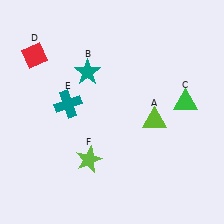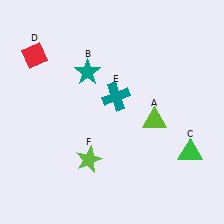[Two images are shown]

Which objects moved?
The objects that moved are: the green triangle (C), the teal cross (E).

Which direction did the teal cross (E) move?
The teal cross (E) moved right.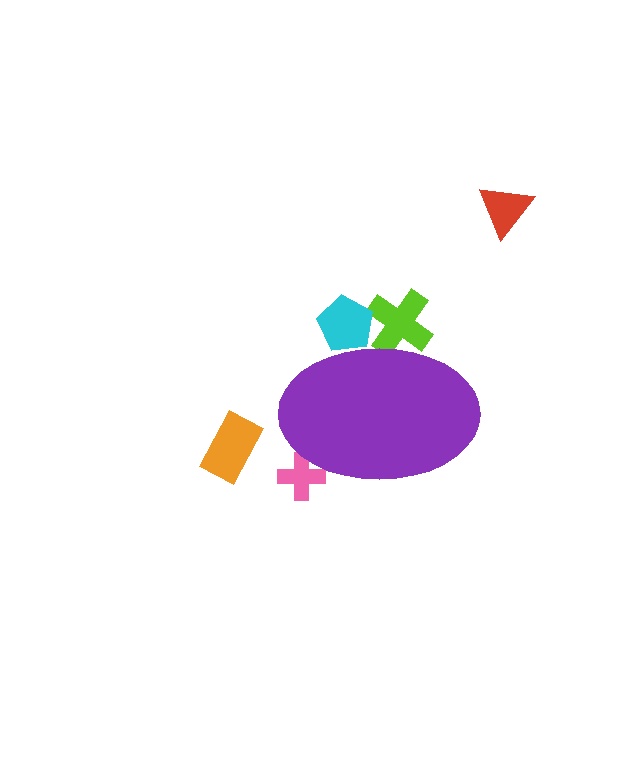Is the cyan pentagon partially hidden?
Yes, the cyan pentagon is partially hidden behind the purple ellipse.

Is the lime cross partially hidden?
Yes, the lime cross is partially hidden behind the purple ellipse.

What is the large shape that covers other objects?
A purple ellipse.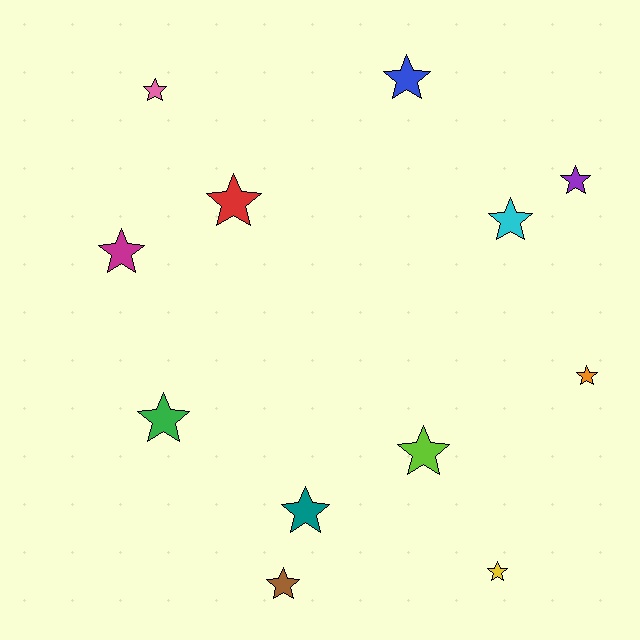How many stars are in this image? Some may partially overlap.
There are 12 stars.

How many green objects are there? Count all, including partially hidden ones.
There is 1 green object.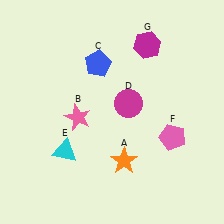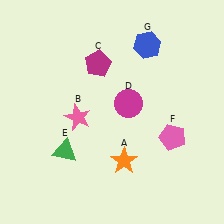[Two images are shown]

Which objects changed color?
C changed from blue to magenta. E changed from cyan to green. G changed from magenta to blue.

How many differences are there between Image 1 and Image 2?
There are 3 differences between the two images.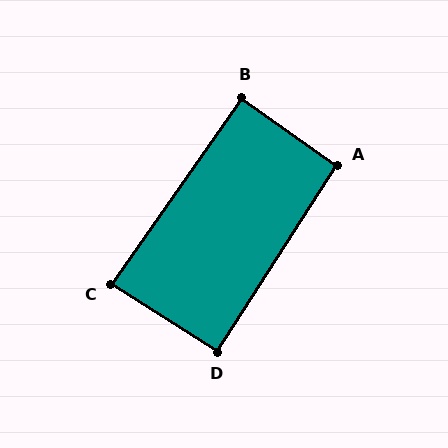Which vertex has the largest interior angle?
A, at approximately 92 degrees.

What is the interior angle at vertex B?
Approximately 90 degrees (approximately right).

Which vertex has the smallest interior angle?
C, at approximately 88 degrees.